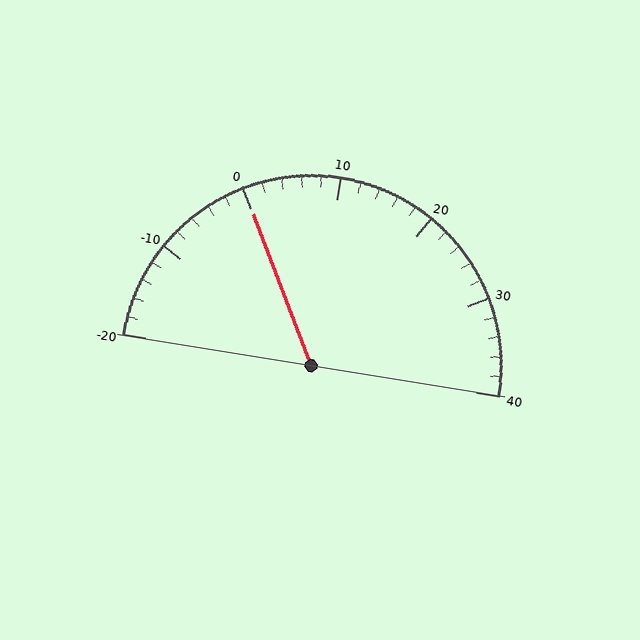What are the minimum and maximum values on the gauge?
The gauge ranges from -20 to 40.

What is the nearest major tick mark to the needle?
The nearest major tick mark is 0.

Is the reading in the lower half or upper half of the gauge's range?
The reading is in the lower half of the range (-20 to 40).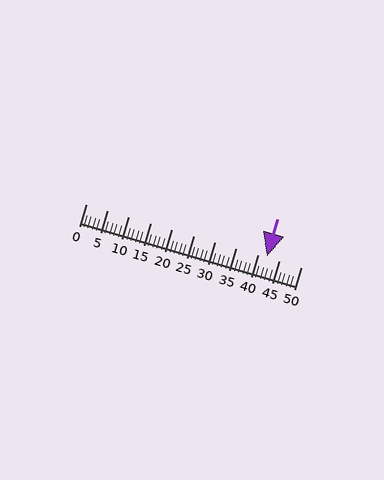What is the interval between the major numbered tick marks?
The major tick marks are spaced 5 units apart.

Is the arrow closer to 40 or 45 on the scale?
The arrow is closer to 40.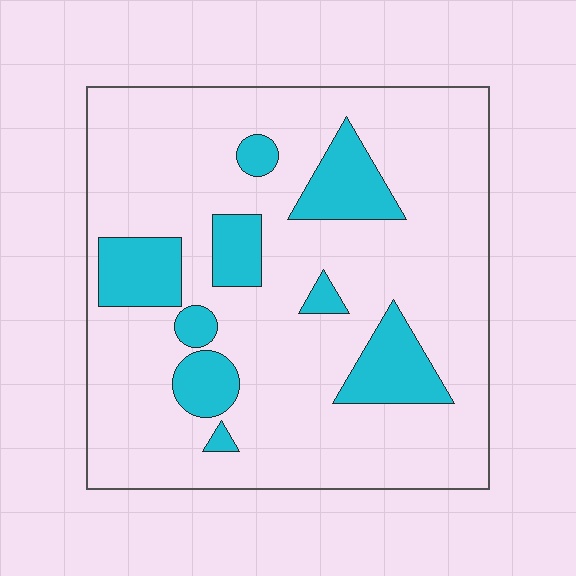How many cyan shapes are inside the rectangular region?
9.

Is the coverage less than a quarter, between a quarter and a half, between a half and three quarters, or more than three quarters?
Less than a quarter.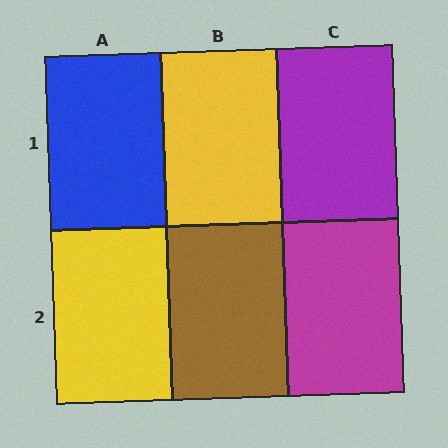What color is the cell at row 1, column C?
Purple.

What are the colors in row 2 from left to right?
Yellow, brown, magenta.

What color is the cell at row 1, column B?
Yellow.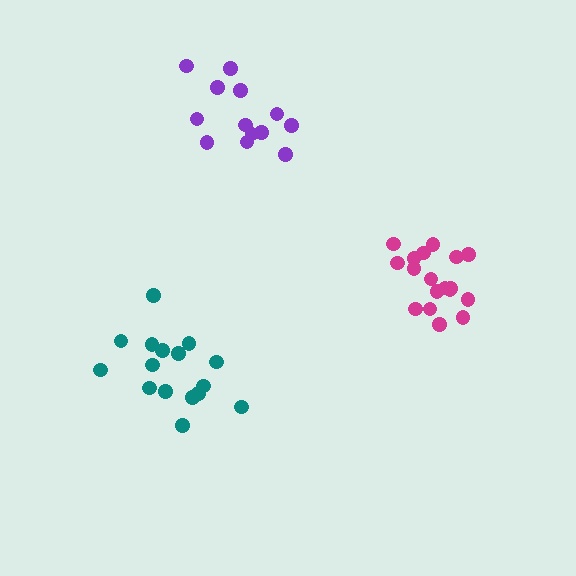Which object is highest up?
The purple cluster is topmost.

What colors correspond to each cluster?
The clusters are colored: purple, magenta, teal.